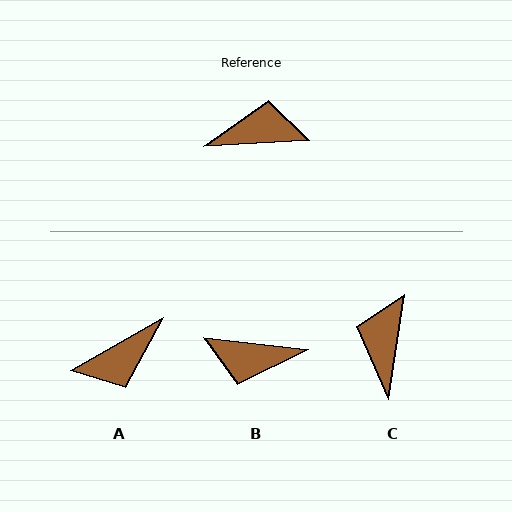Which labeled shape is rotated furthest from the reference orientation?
B, about 171 degrees away.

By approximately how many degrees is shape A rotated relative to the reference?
Approximately 153 degrees clockwise.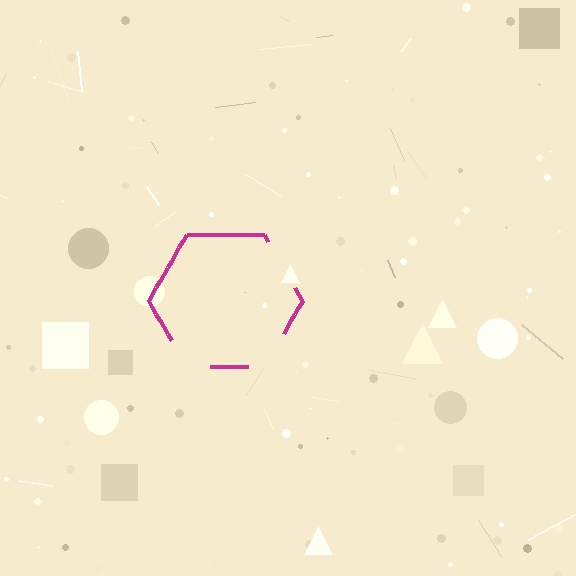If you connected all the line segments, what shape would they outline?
They would outline a hexagon.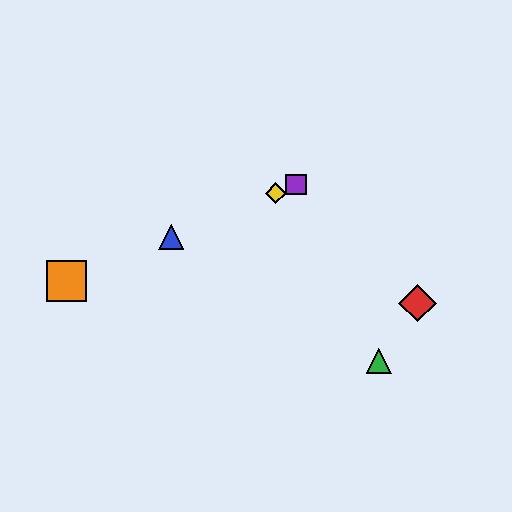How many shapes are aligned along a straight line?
4 shapes (the blue triangle, the yellow diamond, the purple square, the orange square) are aligned along a straight line.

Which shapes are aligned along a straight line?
The blue triangle, the yellow diamond, the purple square, the orange square are aligned along a straight line.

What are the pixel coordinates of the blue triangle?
The blue triangle is at (171, 237).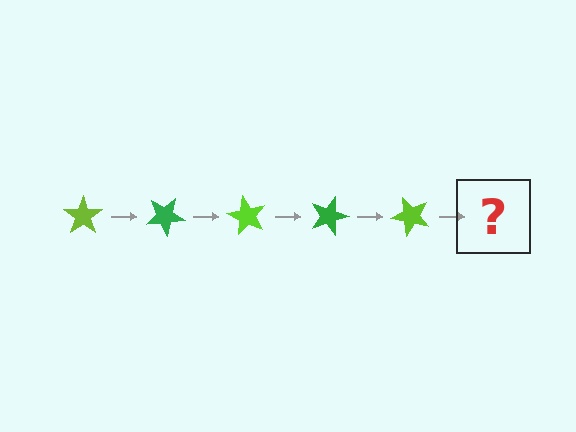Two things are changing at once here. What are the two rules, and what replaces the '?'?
The two rules are that it rotates 30 degrees each step and the color cycles through lime and green. The '?' should be a green star, rotated 150 degrees from the start.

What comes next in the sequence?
The next element should be a green star, rotated 150 degrees from the start.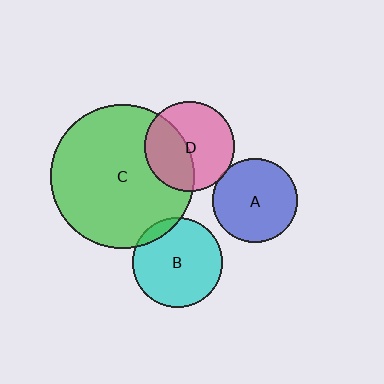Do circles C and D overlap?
Yes.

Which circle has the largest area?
Circle C (green).